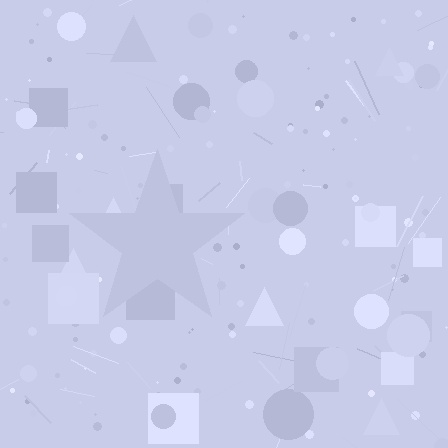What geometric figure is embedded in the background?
A star is embedded in the background.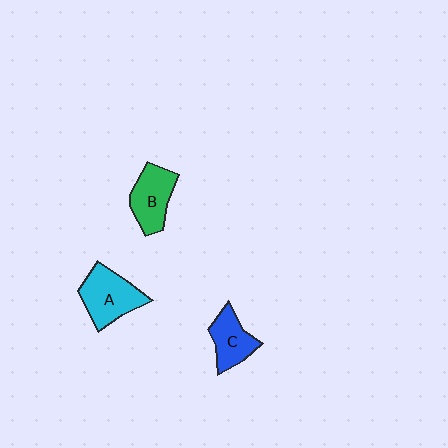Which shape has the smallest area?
Shape C (blue).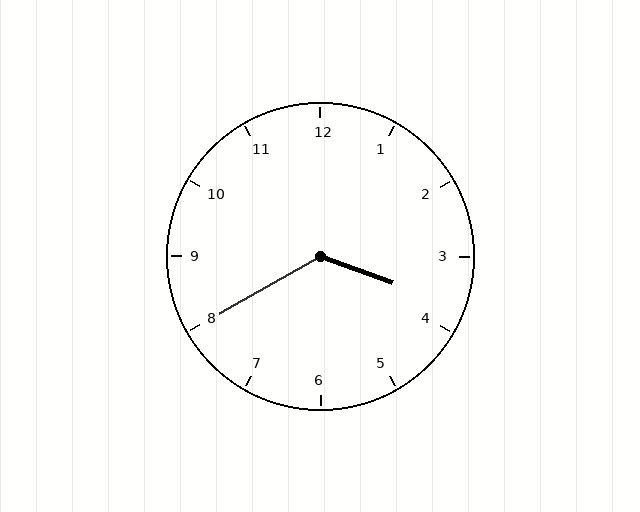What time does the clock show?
3:40.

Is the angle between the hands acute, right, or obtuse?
It is obtuse.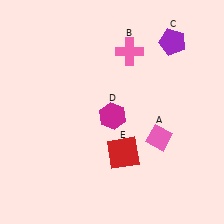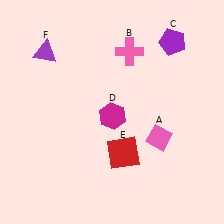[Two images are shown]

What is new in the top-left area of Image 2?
A purple triangle (F) was added in the top-left area of Image 2.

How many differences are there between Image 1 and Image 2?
There is 1 difference between the two images.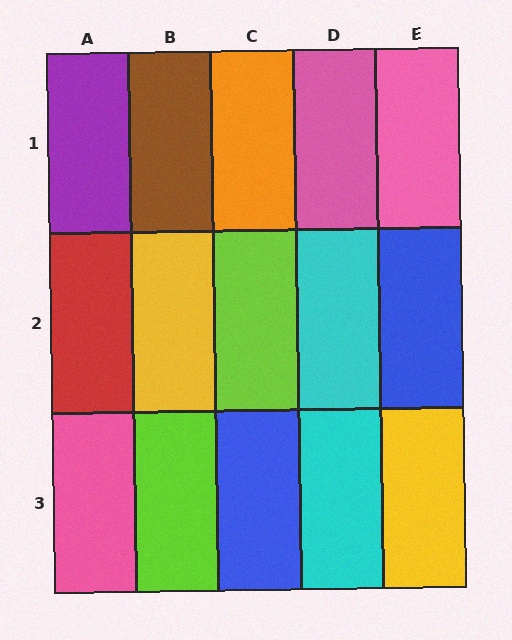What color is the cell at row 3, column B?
Lime.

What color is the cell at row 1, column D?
Pink.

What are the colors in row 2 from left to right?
Red, yellow, lime, cyan, blue.